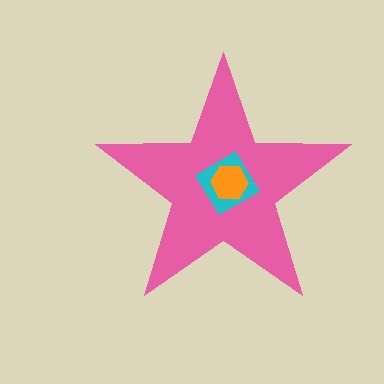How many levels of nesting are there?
3.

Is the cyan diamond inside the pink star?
Yes.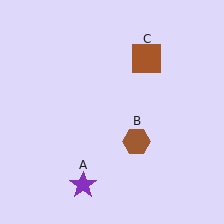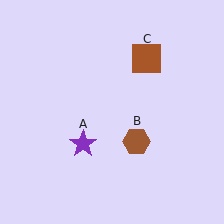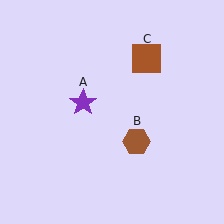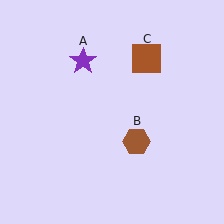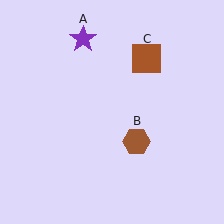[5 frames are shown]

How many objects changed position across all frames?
1 object changed position: purple star (object A).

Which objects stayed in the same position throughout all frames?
Brown hexagon (object B) and brown square (object C) remained stationary.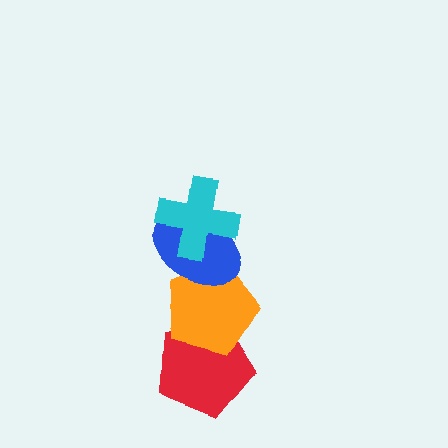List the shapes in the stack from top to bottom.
From top to bottom: the cyan cross, the blue ellipse, the orange pentagon, the red pentagon.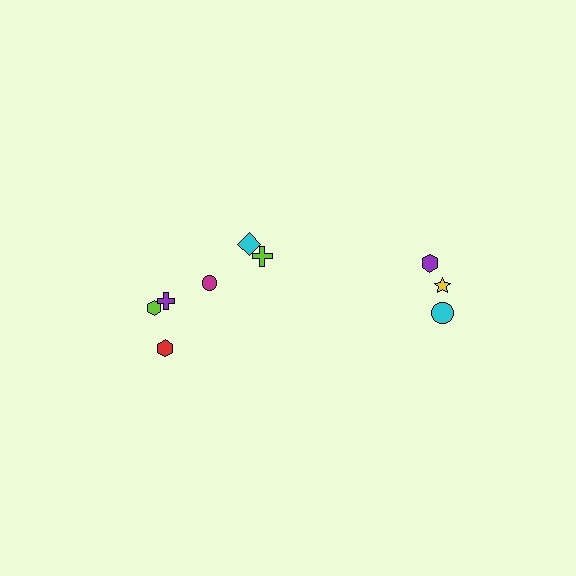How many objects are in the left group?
There are 6 objects.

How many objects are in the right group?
There are 3 objects.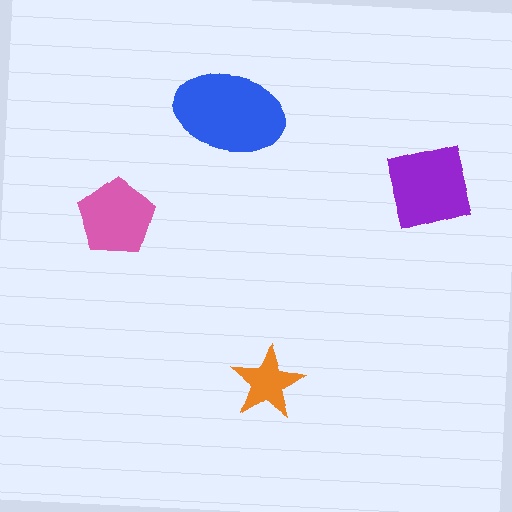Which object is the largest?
The blue ellipse.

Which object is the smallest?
The orange star.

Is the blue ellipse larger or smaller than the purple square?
Larger.